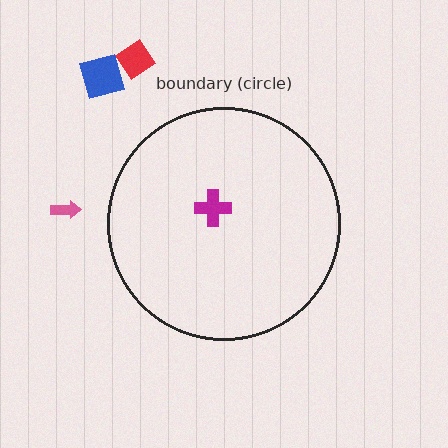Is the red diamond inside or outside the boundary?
Outside.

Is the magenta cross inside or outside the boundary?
Inside.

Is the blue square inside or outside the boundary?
Outside.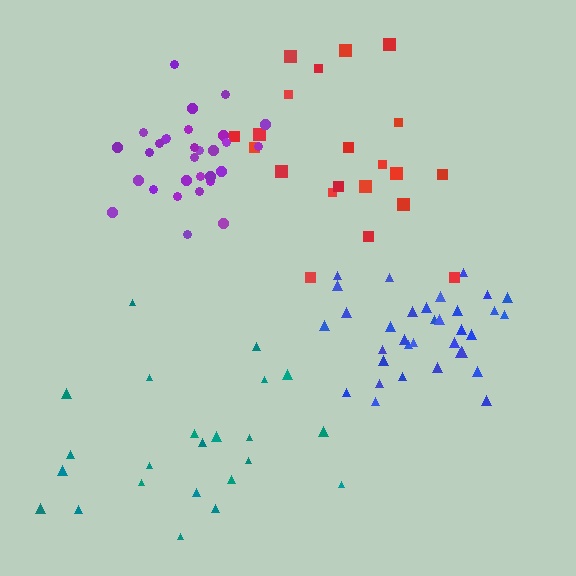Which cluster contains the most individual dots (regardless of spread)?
Blue (35).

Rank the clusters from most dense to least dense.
purple, blue, red, teal.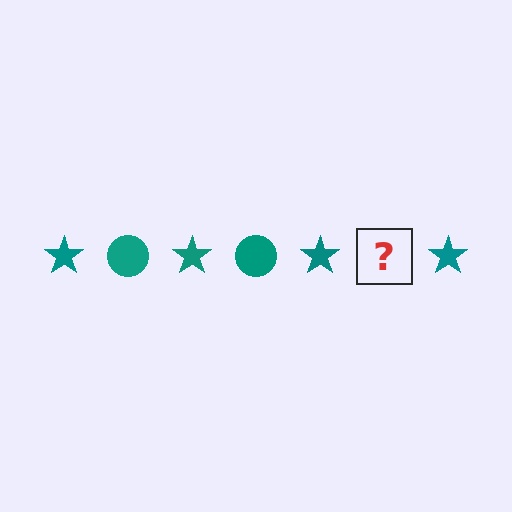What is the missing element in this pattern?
The missing element is a teal circle.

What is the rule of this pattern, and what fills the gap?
The rule is that the pattern cycles through star, circle shapes in teal. The gap should be filled with a teal circle.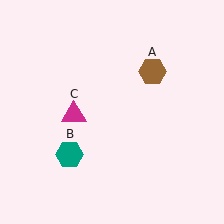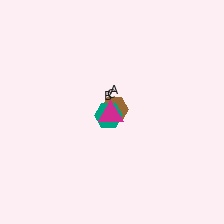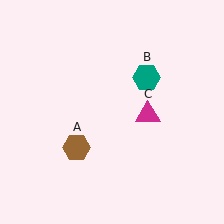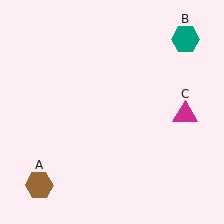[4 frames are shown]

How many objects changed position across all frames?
3 objects changed position: brown hexagon (object A), teal hexagon (object B), magenta triangle (object C).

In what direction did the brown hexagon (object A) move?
The brown hexagon (object A) moved down and to the left.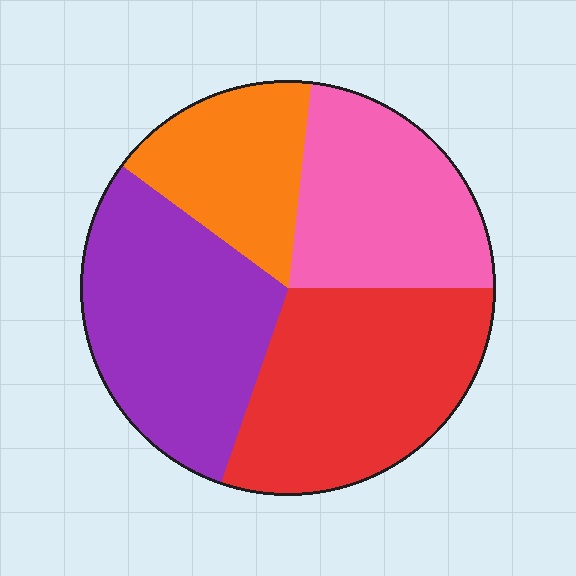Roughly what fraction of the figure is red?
Red covers roughly 30% of the figure.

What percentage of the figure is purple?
Purple covers roughly 30% of the figure.